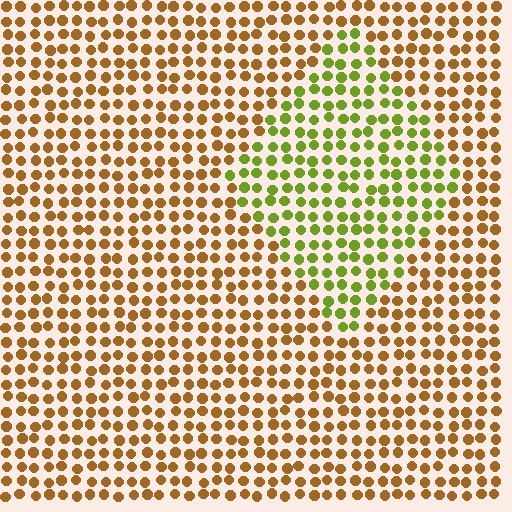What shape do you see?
I see a diamond.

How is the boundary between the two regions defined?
The boundary is defined purely by a slight shift in hue (about 51 degrees). Spacing, size, and orientation are identical on both sides.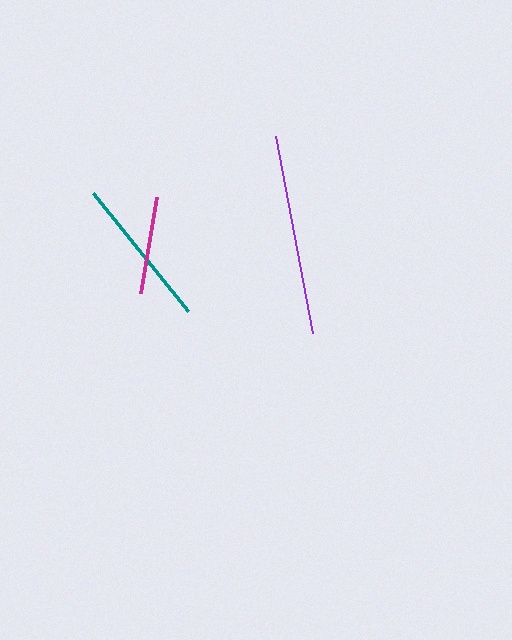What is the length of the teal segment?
The teal segment is approximately 152 pixels long.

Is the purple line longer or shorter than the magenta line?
The purple line is longer than the magenta line.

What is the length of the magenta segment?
The magenta segment is approximately 97 pixels long.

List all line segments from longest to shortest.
From longest to shortest: purple, teal, magenta.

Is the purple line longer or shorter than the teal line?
The purple line is longer than the teal line.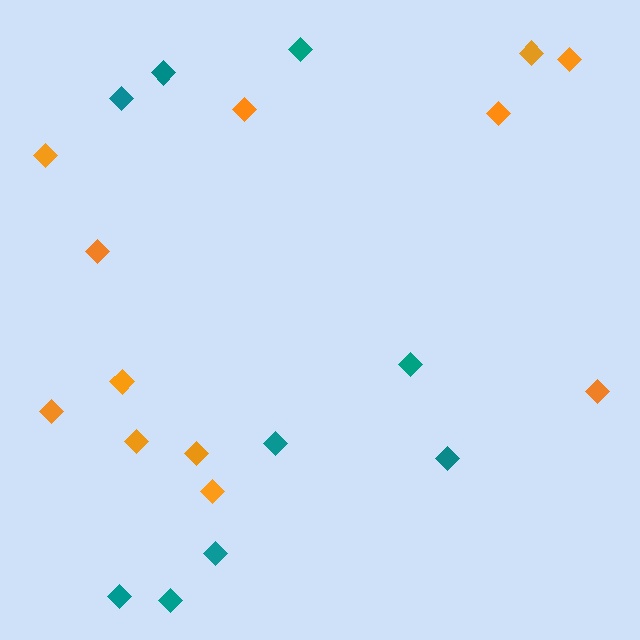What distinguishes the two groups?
There are 2 groups: one group of teal diamonds (9) and one group of orange diamonds (12).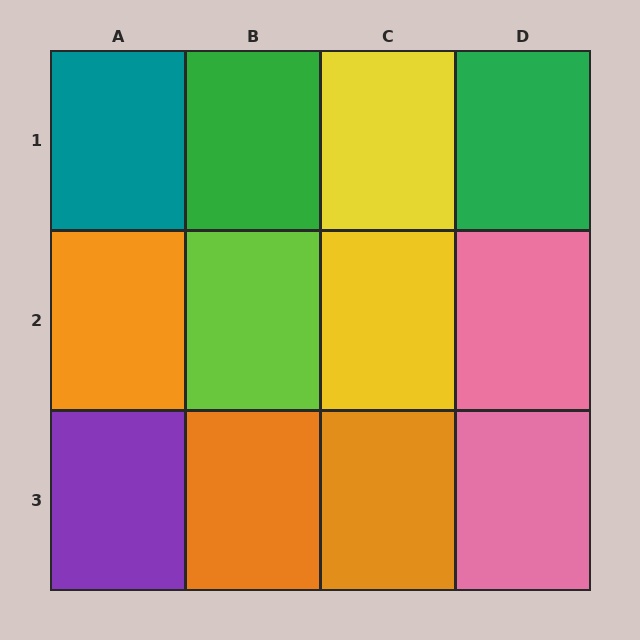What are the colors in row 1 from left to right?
Teal, green, yellow, green.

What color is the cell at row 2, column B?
Lime.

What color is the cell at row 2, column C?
Yellow.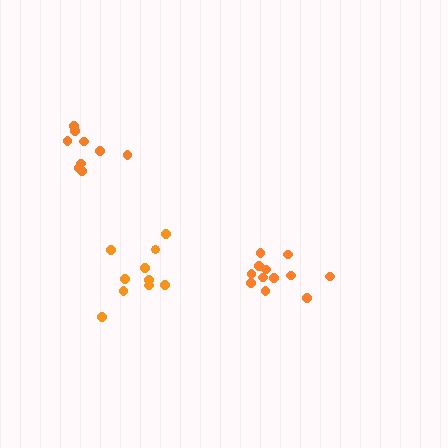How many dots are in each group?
Group 1: 12 dots, Group 2: 10 dots, Group 3: 9 dots (31 total).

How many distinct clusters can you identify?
There are 3 distinct clusters.